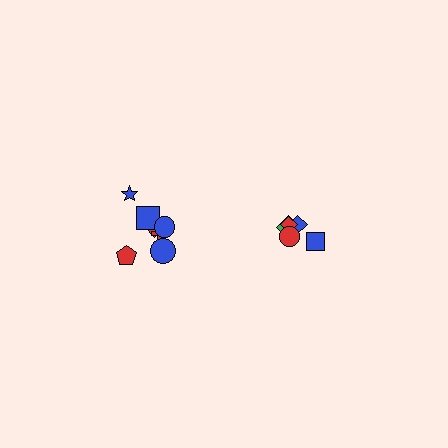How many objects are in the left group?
There are 7 objects.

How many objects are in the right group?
There are 5 objects.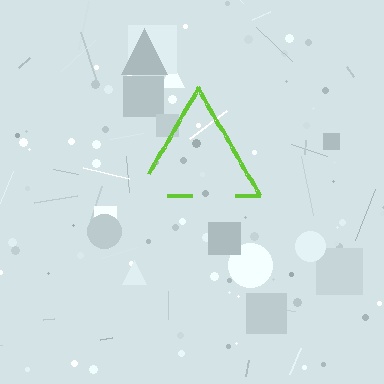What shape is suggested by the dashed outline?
The dashed outline suggests a triangle.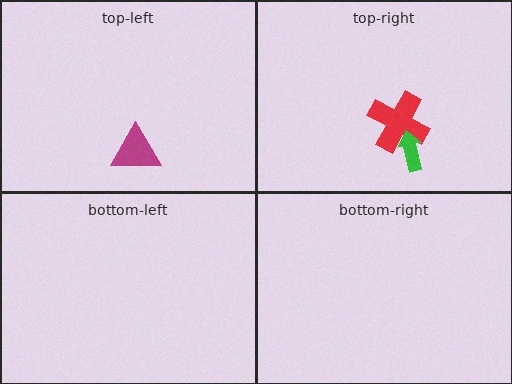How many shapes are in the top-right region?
2.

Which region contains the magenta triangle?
The top-left region.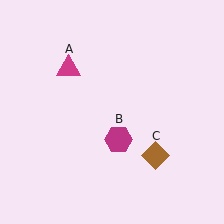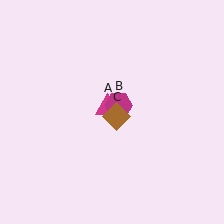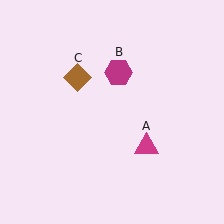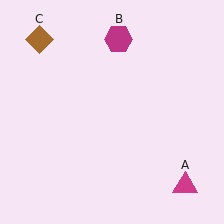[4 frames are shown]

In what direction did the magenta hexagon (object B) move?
The magenta hexagon (object B) moved up.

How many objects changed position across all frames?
3 objects changed position: magenta triangle (object A), magenta hexagon (object B), brown diamond (object C).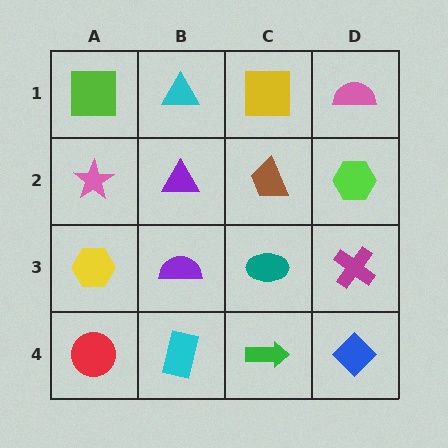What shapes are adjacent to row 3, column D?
A lime hexagon (row 2, column D), a blue diamond (row 4, column D), a teal ellipse (row 3, column C).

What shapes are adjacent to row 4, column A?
A yellow hexagon (row 3, column A), a cyan rectangle (row 4, column B).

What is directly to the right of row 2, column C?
A lime hexagon.